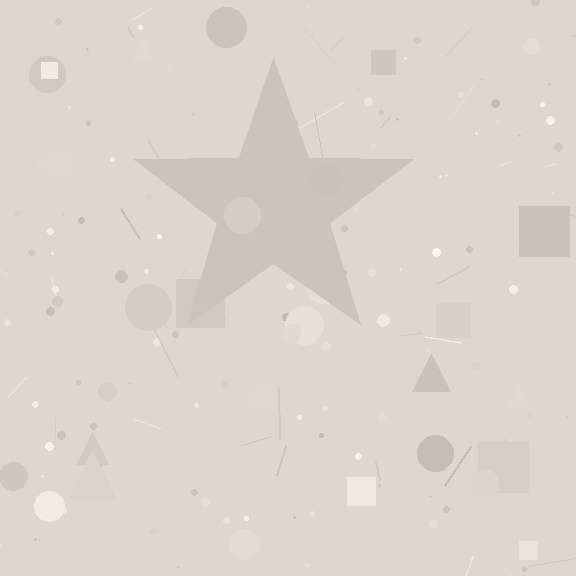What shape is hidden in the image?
A star is hidden in the image.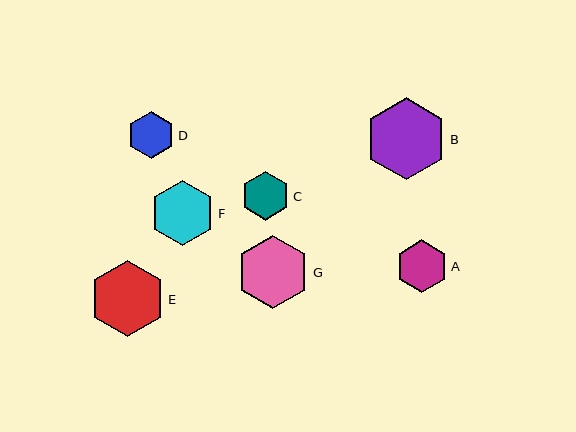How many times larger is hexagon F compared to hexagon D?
Hexagon F is approximately 1.4 times the size of hexagon D.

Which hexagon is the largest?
Hexagon B is the largest with a size of approximately 82 pixels.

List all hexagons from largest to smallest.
From largest to smallest: B, E, G, F, A, C, D.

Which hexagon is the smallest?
Hexagon D is the smallest with a size of approximately 47 pixels.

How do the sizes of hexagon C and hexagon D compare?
Hexagon C and hexagon D are approximately the same size.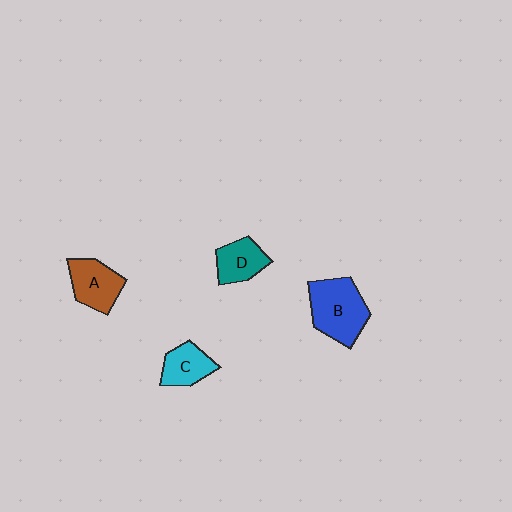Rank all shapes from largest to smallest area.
From largest to smallest: B (blue), A (brown), D (teal), C (cyan).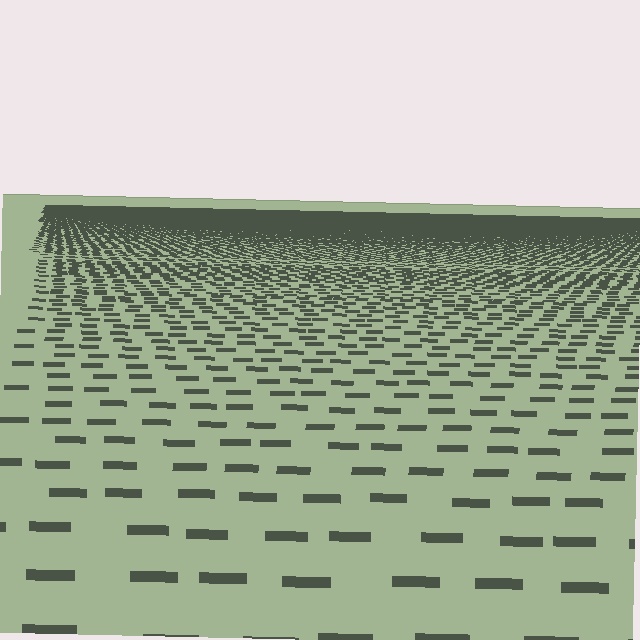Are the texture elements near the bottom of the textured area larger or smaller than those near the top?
Larger. Near the bottom, elements are closer to the viewer and appear at a bigger on-screen size.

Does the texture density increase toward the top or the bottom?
Density increases toward the top.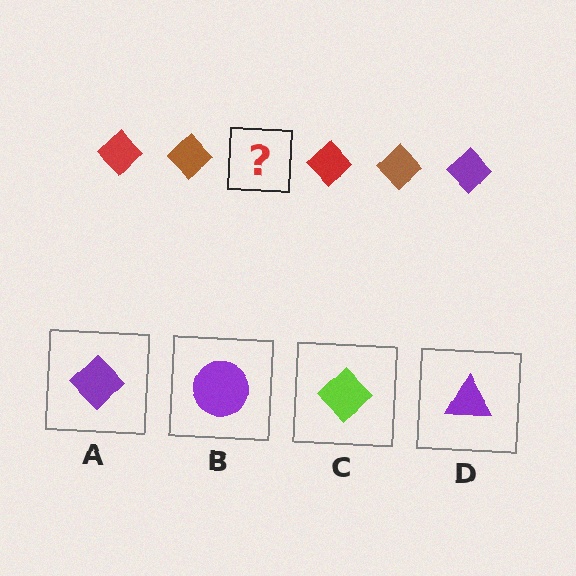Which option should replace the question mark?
Option A.